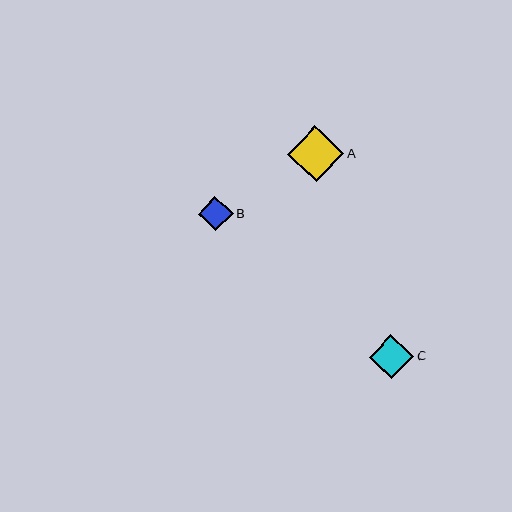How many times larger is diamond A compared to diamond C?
Diamond A is approximately 1.3 times the size of diamond C.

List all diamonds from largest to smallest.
From largest to smallest: A, C, B.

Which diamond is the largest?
Diamond A is the largest with a size of approximately 56 pixels.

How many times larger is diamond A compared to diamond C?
Diamond A is approximately 1.3 times the size of diamond C.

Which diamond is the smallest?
Diamond B is the smallest with a size of approximately 34 pixels.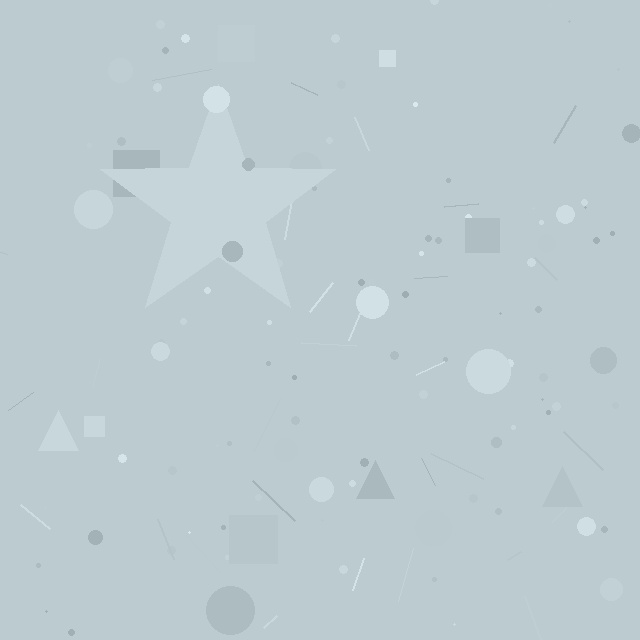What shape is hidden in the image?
A star is hidden in the image.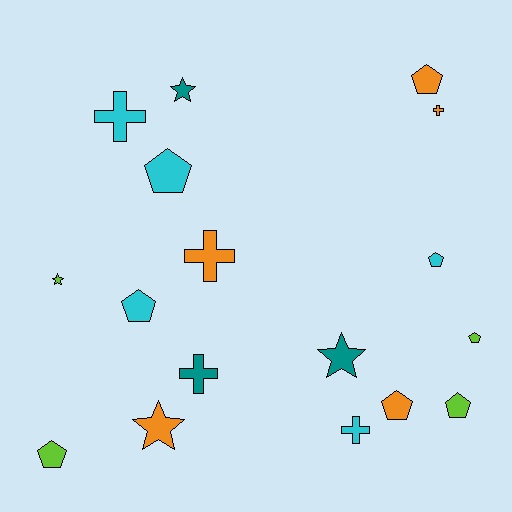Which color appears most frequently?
Orange, with 5 objects.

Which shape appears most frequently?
Pentagon, with 8 objects.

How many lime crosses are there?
There are no lime crosses.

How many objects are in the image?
There are 17 objects.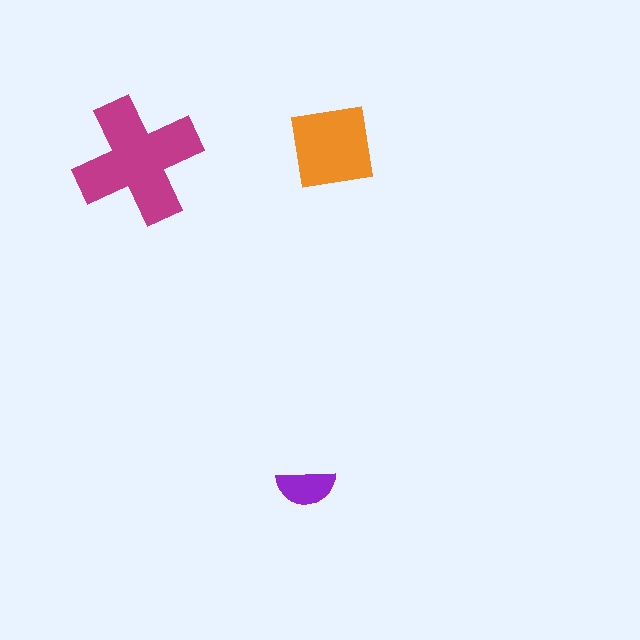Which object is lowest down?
The purple semicircle is bottommost.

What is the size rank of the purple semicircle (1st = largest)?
3rd.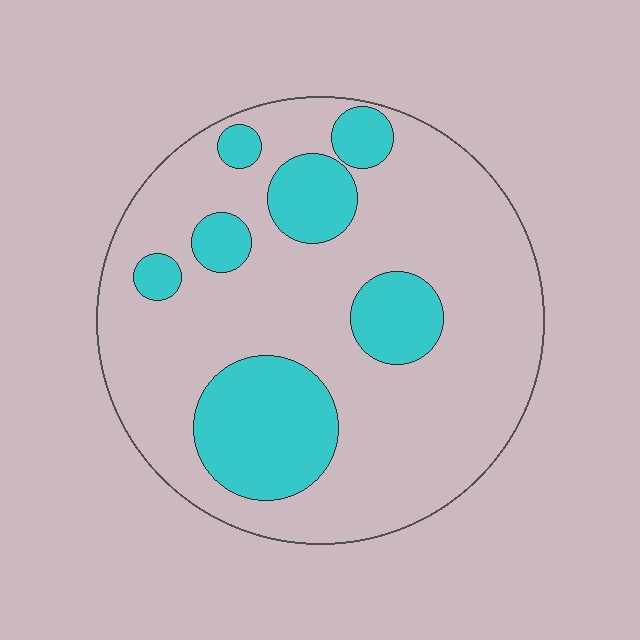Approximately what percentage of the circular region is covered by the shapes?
Approximately 25%.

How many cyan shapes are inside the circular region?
7.